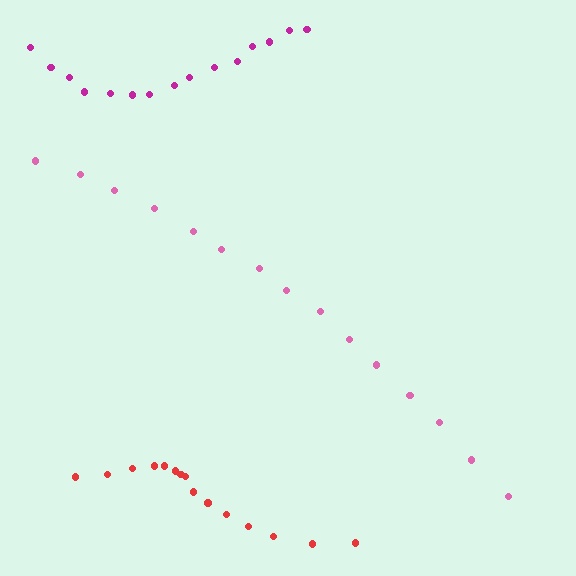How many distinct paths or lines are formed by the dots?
There are 3 distinct paths.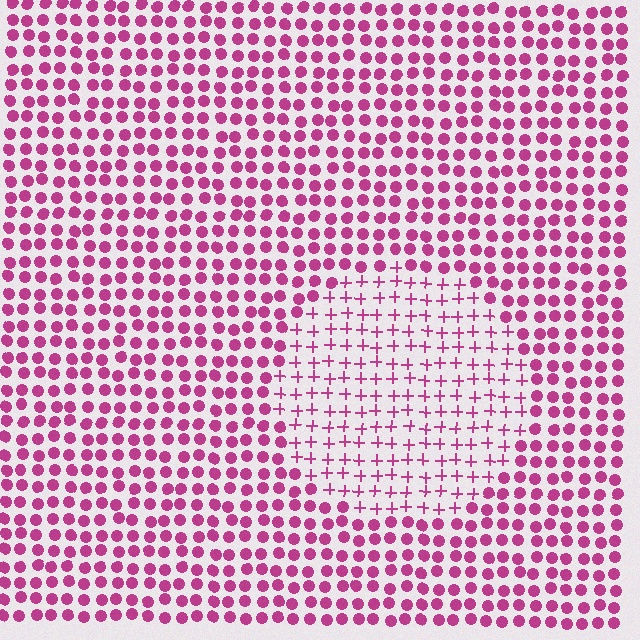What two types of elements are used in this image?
The image uses plus signs inside the circle region and circles outside it.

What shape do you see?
I see a circle.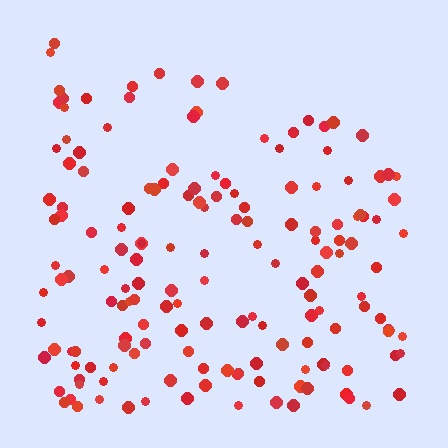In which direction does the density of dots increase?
From top to bottom, with the bottom side densest.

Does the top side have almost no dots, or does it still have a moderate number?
Still a moderate number, just noticeably fewer than the bottom.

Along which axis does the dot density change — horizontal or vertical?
Vertical.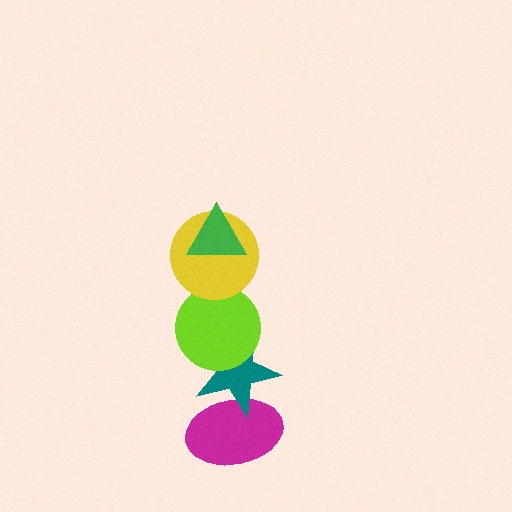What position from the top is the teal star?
The teal star is 4th from the top.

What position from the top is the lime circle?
The lime circle is 3rd from the top.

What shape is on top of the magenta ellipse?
The teal star is on top of the magenta ellipse.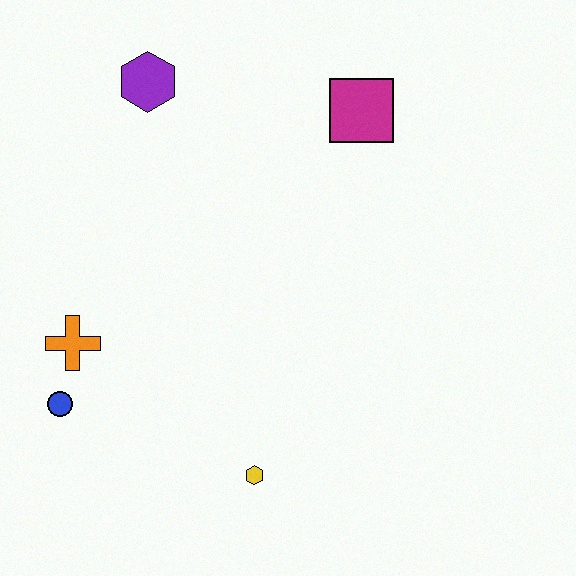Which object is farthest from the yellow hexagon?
The purple hexagon is farthest from the yellow hexagon.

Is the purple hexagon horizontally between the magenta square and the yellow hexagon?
No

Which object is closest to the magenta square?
The purple hexagon is closest to the magenta square.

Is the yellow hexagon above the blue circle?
No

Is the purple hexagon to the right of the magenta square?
No